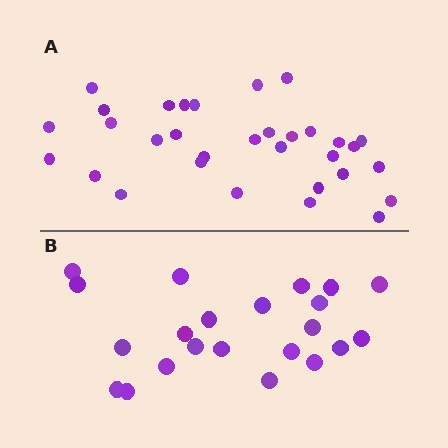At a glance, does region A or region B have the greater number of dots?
Region A (the top region) has more dots.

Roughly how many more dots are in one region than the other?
Region A has roughly 10 or so more dots than region B.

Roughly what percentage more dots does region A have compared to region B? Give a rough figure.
About 45% more.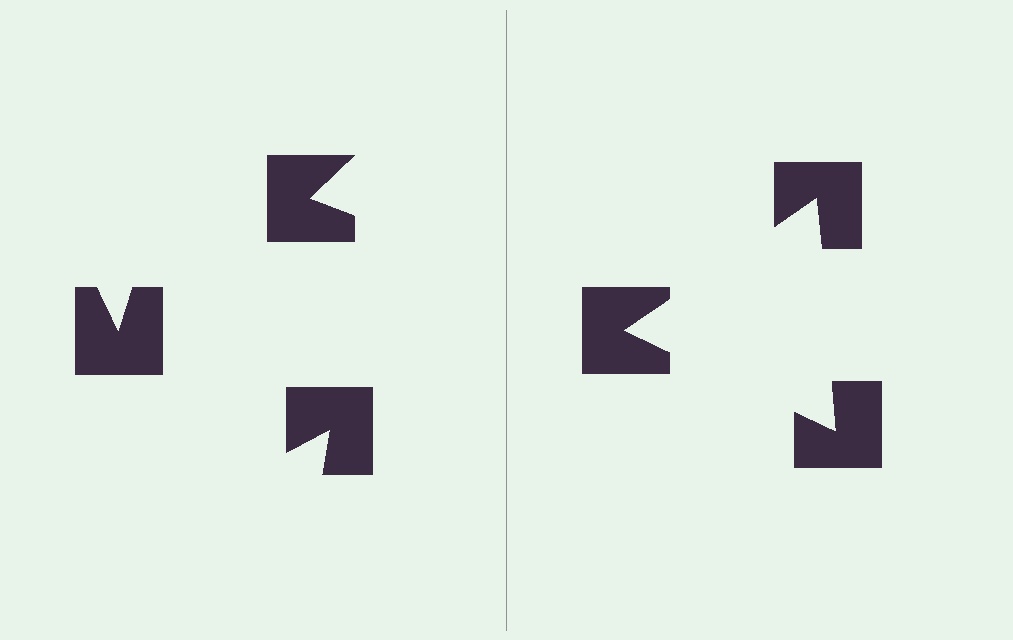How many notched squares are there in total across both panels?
6 — 3 on each side.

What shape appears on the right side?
An illusory triangle.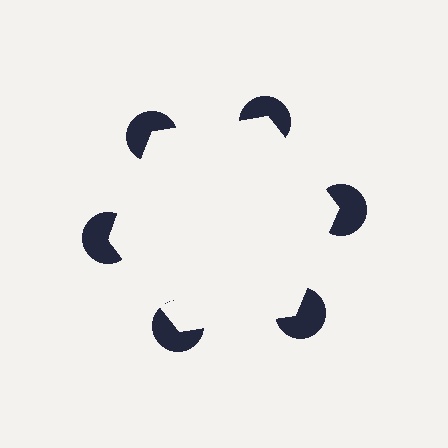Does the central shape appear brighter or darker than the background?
It typically appears slightly brighter than the background, even though no actual brightness change is drawn.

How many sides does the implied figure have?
6 sides.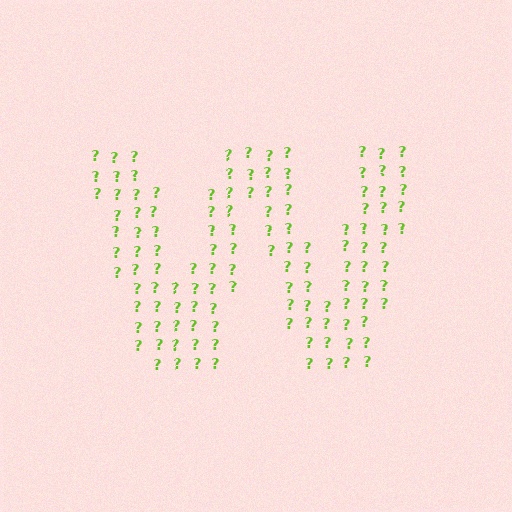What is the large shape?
The large shape is the letter W.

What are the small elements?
The small elements are question marks.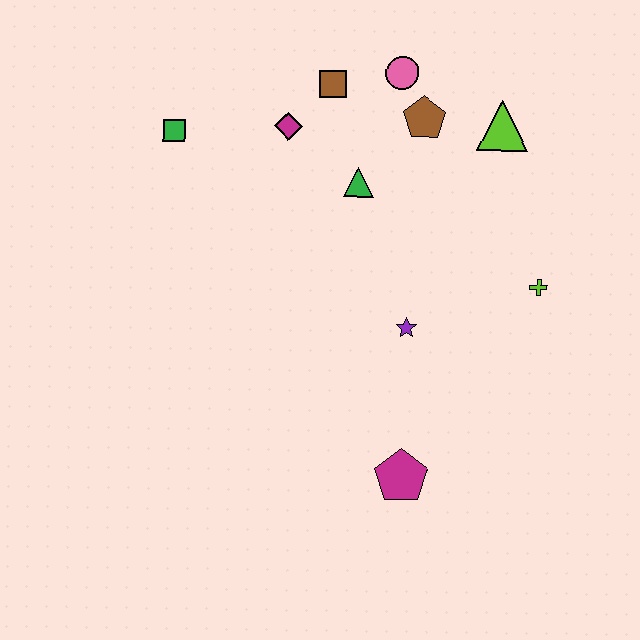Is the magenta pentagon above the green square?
No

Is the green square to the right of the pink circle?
No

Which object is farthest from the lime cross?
The green square is farthest from the lime cross.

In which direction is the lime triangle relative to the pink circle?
The lime triangle is to the right of the pink circle.